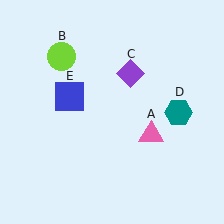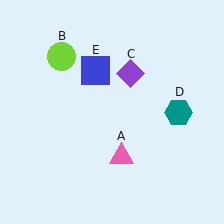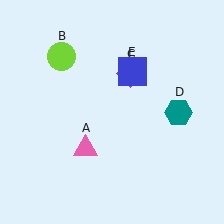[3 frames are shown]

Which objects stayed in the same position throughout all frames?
Lime circle (object B) and purple diamond (object C) and teal hexagon (object D) remained stationary.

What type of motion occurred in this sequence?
The pink triangle (object A), blue square (object E) rotated clockwise around the center of the scene.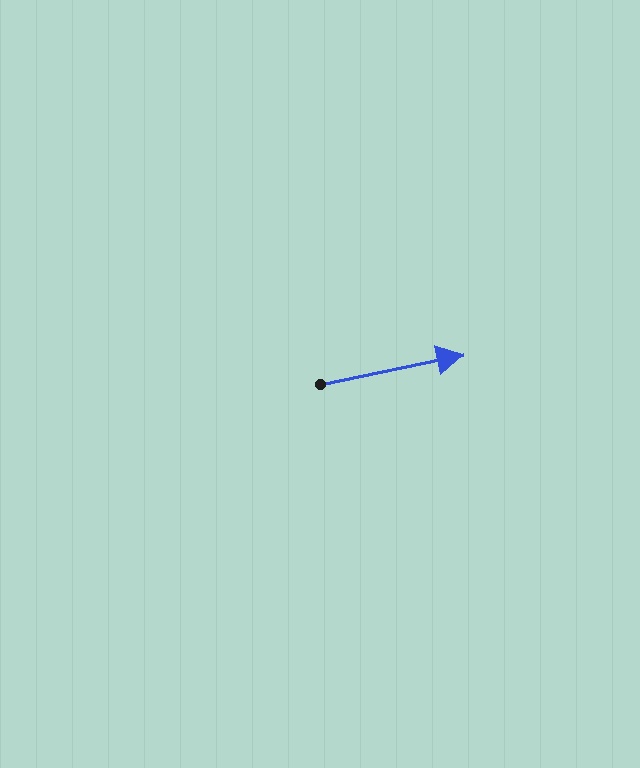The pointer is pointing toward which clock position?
Roughly 3 o'clock.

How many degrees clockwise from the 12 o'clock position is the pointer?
Approximately 79 degrees.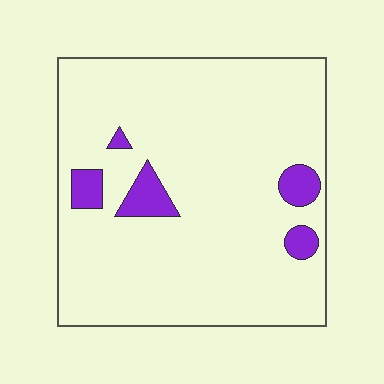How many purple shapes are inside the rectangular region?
5.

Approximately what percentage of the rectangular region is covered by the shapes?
Approximately 10%.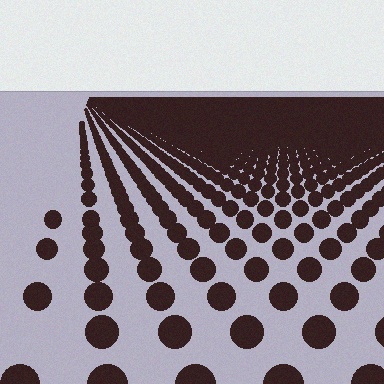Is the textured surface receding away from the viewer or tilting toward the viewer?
The surface is receding away from the viewer. Texture elements get smaller and denser toward the top.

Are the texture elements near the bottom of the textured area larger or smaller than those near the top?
Larger. Near the bottom, elements are closer to the viewer and appear at a bigger on-screen size.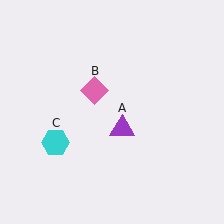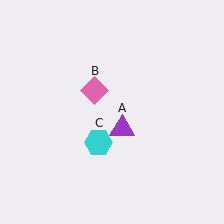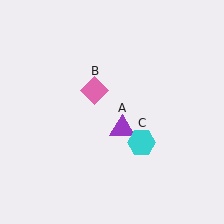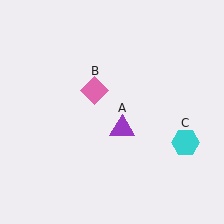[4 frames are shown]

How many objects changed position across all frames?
1 object changed position: cyan hexagon (object C).